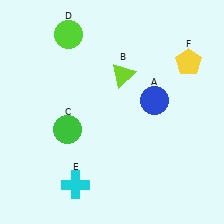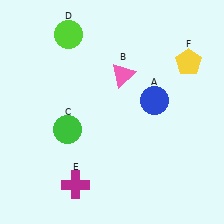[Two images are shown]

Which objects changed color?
B changed from lime to pink. E changed from cyan to magenta.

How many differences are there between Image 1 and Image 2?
There are 2 differences between the two images.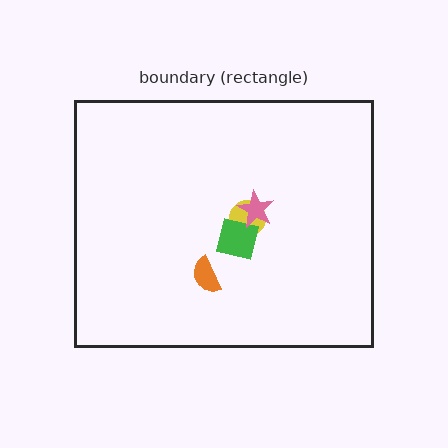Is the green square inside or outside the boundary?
Inside.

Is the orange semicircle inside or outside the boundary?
Inside.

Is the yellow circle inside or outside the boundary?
Inside.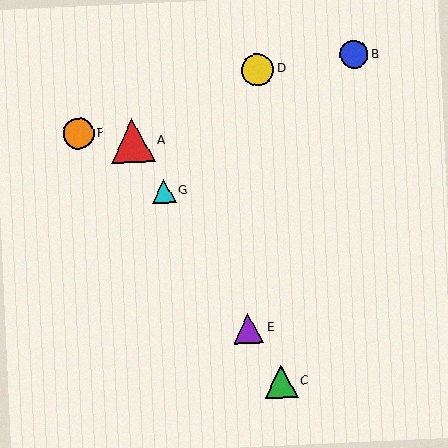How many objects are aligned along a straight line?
4 objects (A, C, E, G) are aligned along a straight line.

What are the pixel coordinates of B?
Object B is at (354, 55).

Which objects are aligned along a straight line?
Objects A, C, E, G are aligned along a straight line.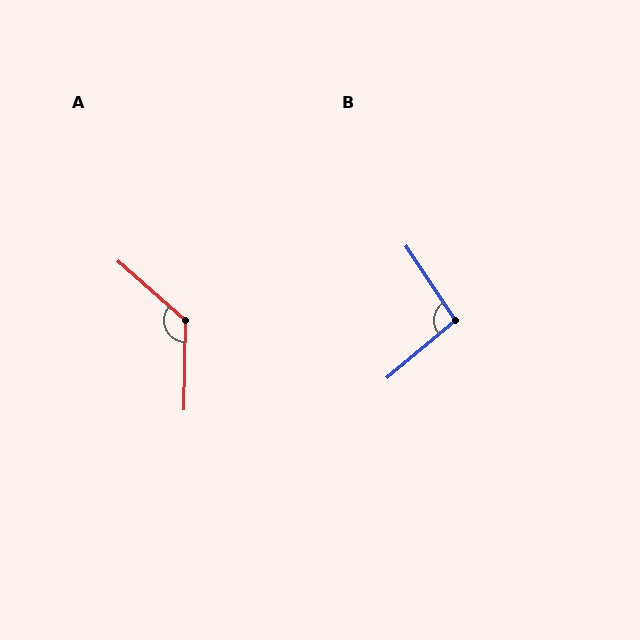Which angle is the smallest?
B, at approximately 97 degrees.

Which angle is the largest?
A, at approximately 131 degrees.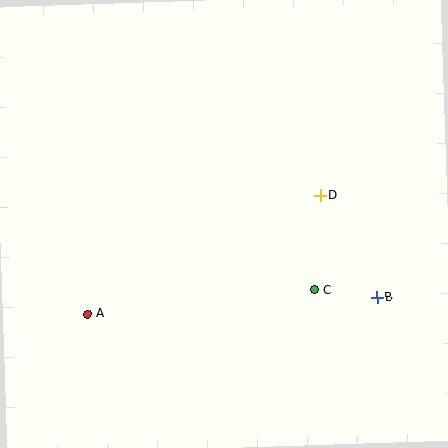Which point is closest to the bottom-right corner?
Point B is closest to the bottom-right corner.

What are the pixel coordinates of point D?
Point D is at (320, 196).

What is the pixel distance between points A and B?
The distance between A and B is 290 pixels.